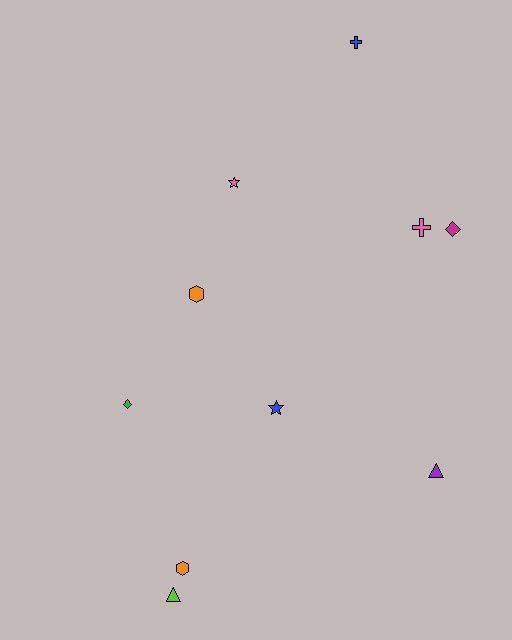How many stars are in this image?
There are 2 stars.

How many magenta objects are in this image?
There is 1 magenta object.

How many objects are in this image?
There are 10 objects.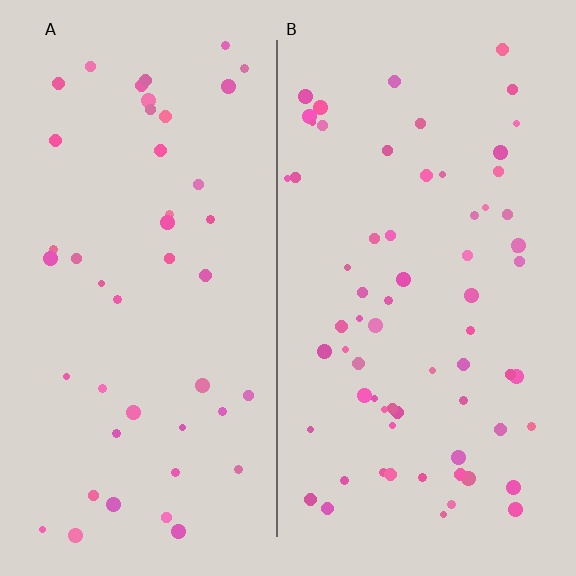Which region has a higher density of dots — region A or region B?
B (the right).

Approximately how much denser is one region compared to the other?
Approximately 1.5× — region B over region A.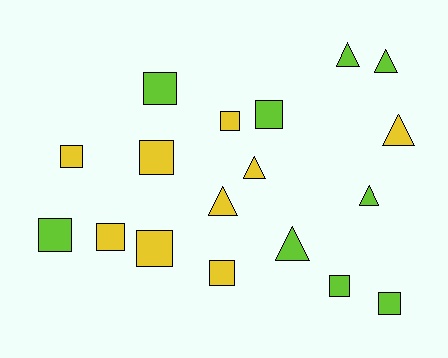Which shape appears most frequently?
Square, with 11 objects.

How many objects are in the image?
There are 18 objects.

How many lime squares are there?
There are 5 lime squares.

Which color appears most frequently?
Lime, with 9 objects.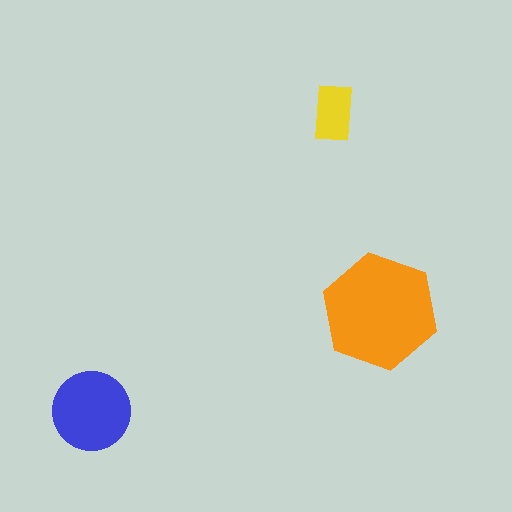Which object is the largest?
The orange hexagon.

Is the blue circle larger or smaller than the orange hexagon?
Smaller.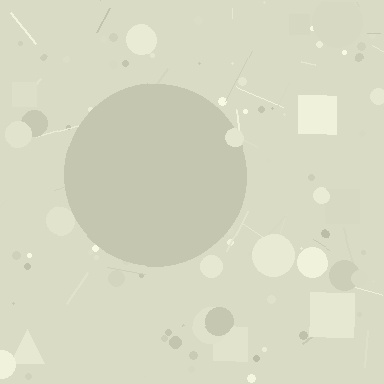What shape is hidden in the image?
A circle is hidden in the image.